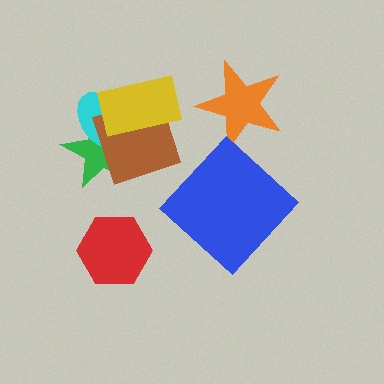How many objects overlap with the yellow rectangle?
3 objects overlap with the yellow rectangle.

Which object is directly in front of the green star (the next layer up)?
The cyan ellipse is directly in front of the green star.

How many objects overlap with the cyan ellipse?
3 objects overlap with the cyan ellipse.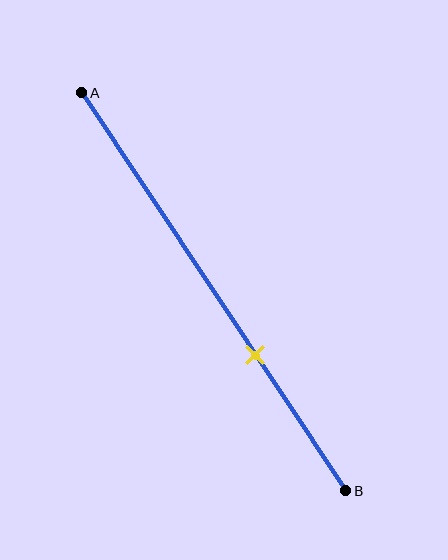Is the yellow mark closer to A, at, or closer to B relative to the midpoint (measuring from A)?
The yellow mark is closer to point B than the midpoint of segment AB.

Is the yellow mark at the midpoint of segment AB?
No, the mark is at about 65% from A, not at the 50% midpoint.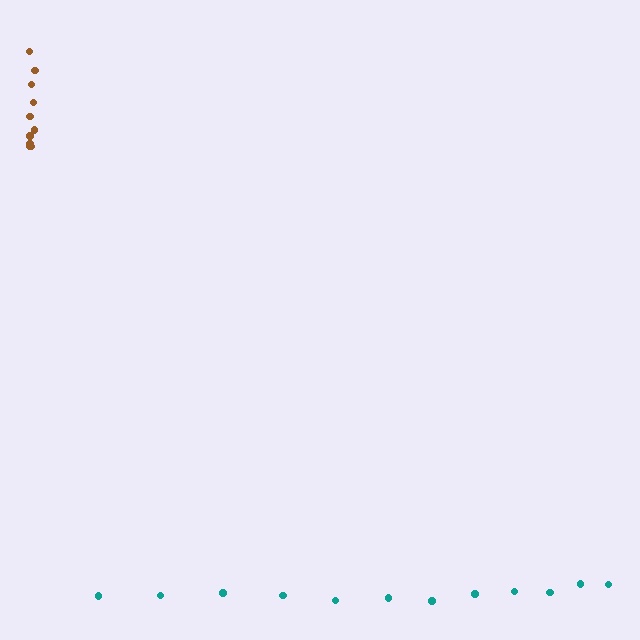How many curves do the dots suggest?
There are 2 distinct paths.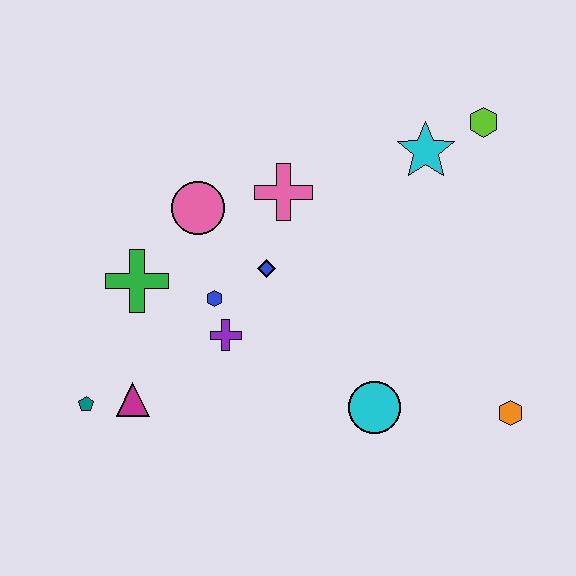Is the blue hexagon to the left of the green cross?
No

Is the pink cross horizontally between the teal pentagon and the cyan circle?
Yes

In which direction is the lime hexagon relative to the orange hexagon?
The lime hexagon is above the orange hexagon.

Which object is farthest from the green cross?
The orange hexagon is farthest from the green cross.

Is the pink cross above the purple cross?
Yes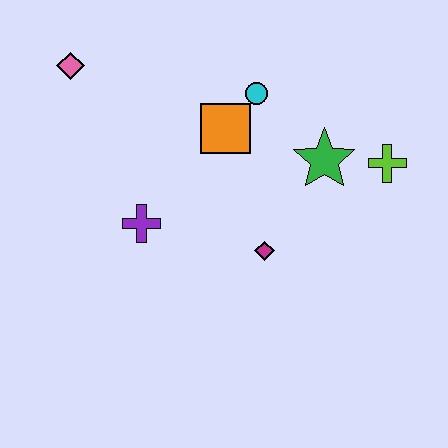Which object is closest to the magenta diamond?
The green star is closest to the magenta diamond.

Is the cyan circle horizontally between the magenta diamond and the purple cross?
Yes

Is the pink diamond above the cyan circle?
Yes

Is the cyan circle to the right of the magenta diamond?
No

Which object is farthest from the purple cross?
The lime cross is farthest from the purple cross.